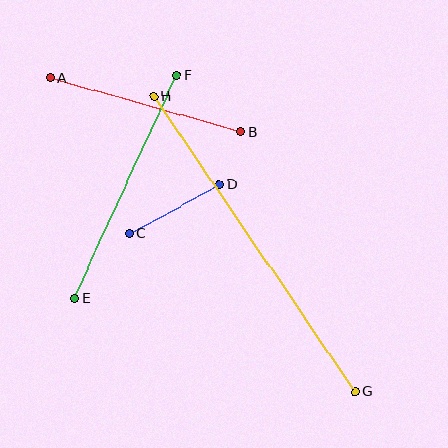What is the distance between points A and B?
The distance is approximately 197 pixels.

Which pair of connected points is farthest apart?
Points G and H are farthest apart.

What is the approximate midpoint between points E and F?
The midpoint is at approximately (126, 187) pixels.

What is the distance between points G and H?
The distance is approximately 358 pixels.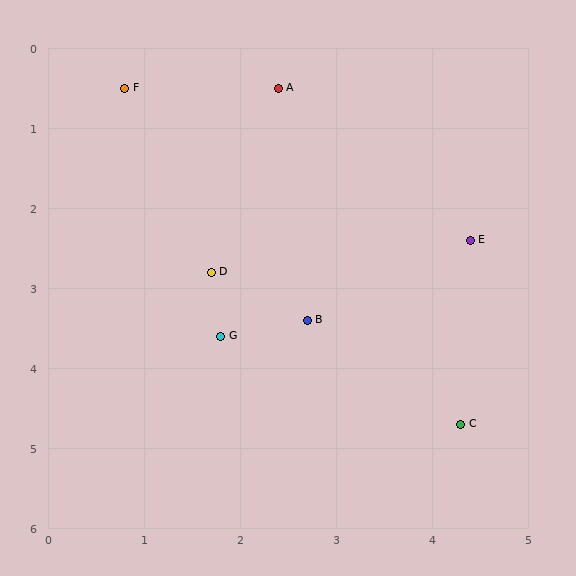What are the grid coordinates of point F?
Point F is at approximately (0.8, 0.5).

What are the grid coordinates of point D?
Point D is at approximately (1.7, 2.8).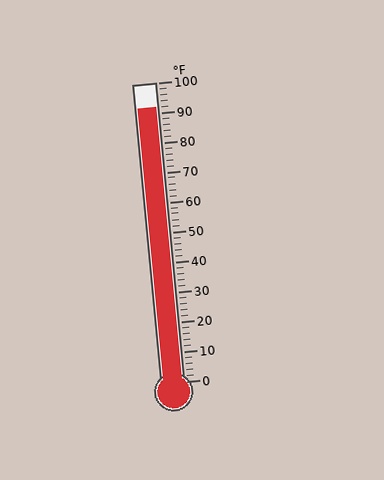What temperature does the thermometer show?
The thermometer shows approximately 92°F.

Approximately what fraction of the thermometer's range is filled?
The thermometer is filled to approximately 90% of its range.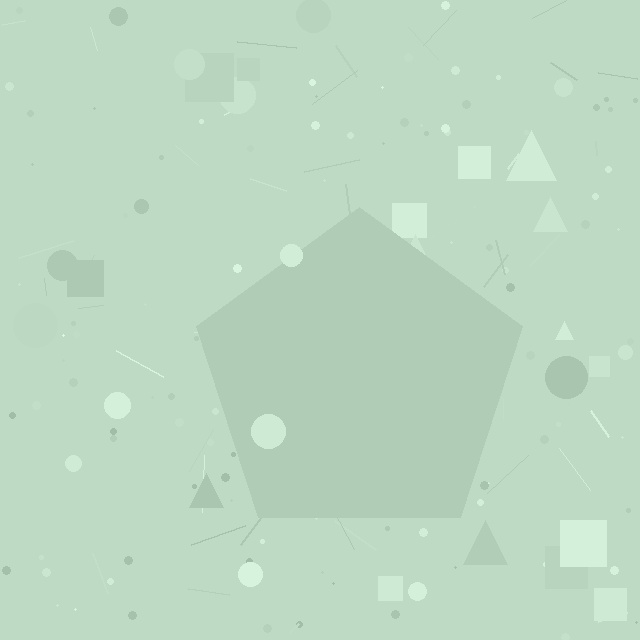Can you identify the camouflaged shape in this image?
The camouflaged shape is a pentagon.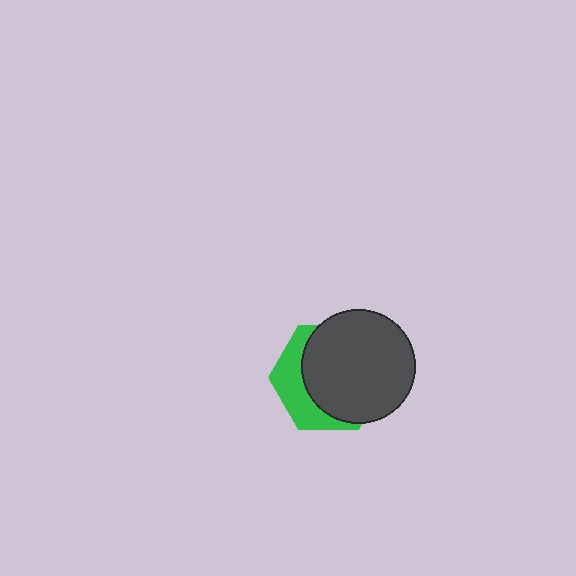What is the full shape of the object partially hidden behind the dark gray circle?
The partially hidden object is a green hexagon.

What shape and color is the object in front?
The object in front is a dark gray circle.